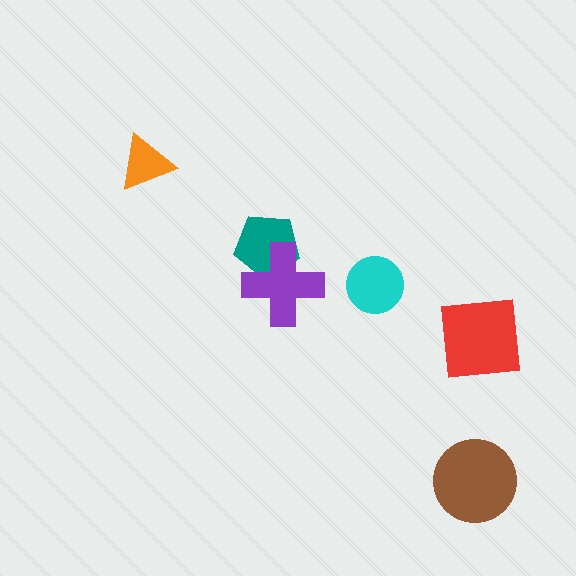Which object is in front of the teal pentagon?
The purple cross is in front of the teal pentagon.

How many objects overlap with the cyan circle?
0 objects overlap with the cyan circle.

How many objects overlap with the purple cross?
1 object overlaps with the purple cross.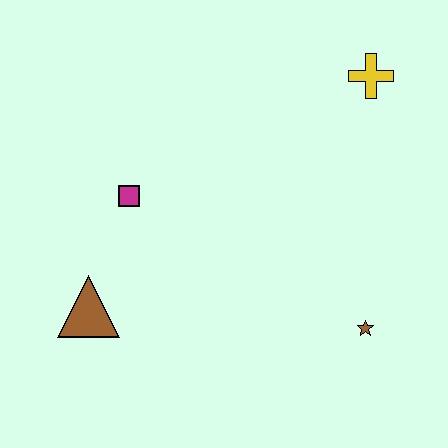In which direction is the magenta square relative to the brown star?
The magenta square is to the left of the brown star.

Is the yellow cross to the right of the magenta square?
Yes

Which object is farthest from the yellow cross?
The brown triangle is farthest from the yellow cross.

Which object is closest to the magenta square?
The brown triangle is closest to the magenta square.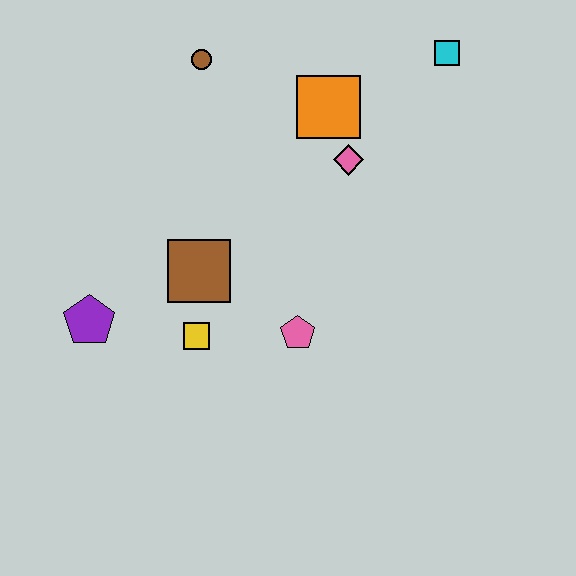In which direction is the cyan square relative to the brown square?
The cyan square is to the right of the brown square.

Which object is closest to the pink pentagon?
The yellow square is closest to the pink pentagon.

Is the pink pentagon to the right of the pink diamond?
No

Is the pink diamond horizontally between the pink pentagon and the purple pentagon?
No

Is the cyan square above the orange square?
Yes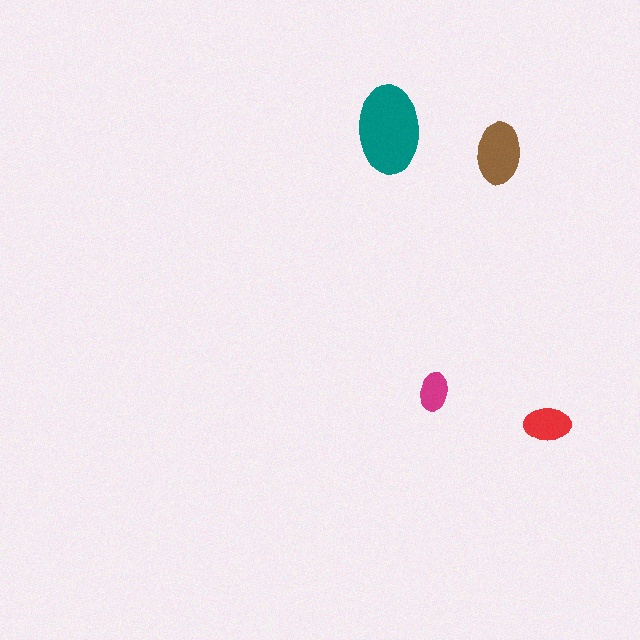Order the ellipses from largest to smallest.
the teal one, the brown one, the red one, the magenta one.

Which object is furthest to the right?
The red ellipse is rightmost.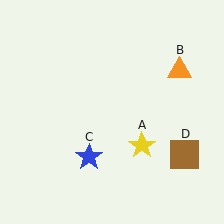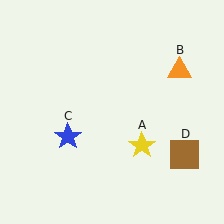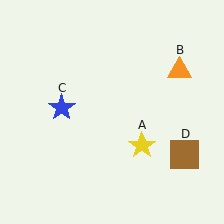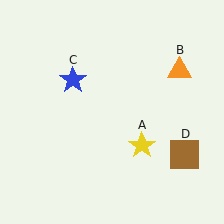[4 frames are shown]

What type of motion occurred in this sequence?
The blue star (object C) rotated clockwise around the center of the scene.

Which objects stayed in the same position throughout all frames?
Yellow star (object A) and orange triangle (object B) and brown square (object D) remained stationary.